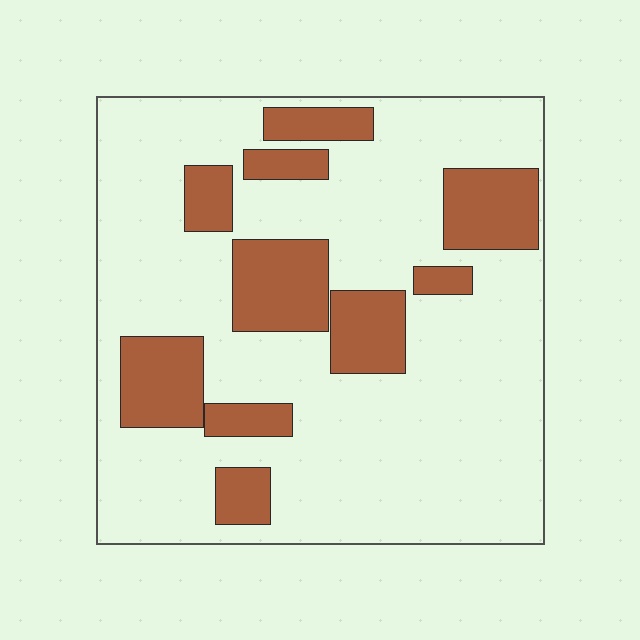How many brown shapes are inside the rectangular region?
10.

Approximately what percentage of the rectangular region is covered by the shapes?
Approximately 25%.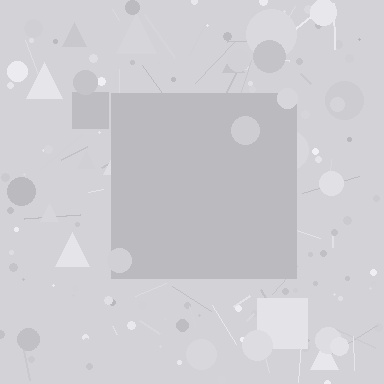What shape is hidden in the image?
A square is hidden in the image.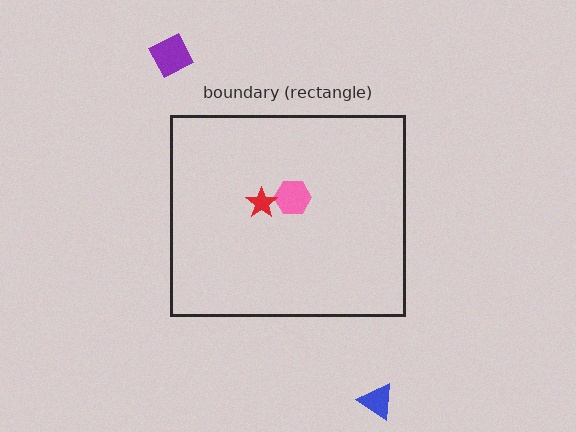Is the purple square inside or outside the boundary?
Outside.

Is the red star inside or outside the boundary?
Inside.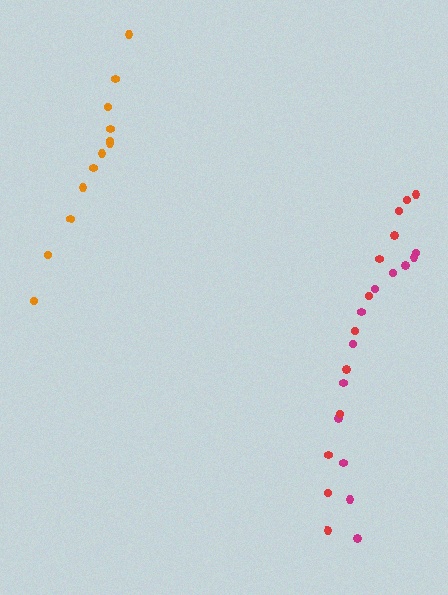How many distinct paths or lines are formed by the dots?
There are 3 distinct paths.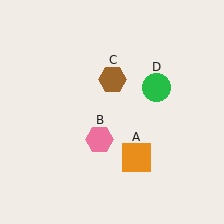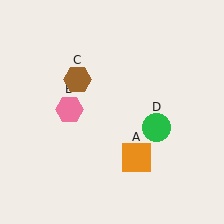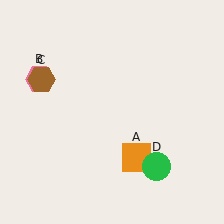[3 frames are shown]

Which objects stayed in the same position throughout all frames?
Orange square (object A) remained stationary.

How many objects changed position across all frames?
3 objects changed position: pink hexagon (object B), brown hexagon (object C), green circle (object D).